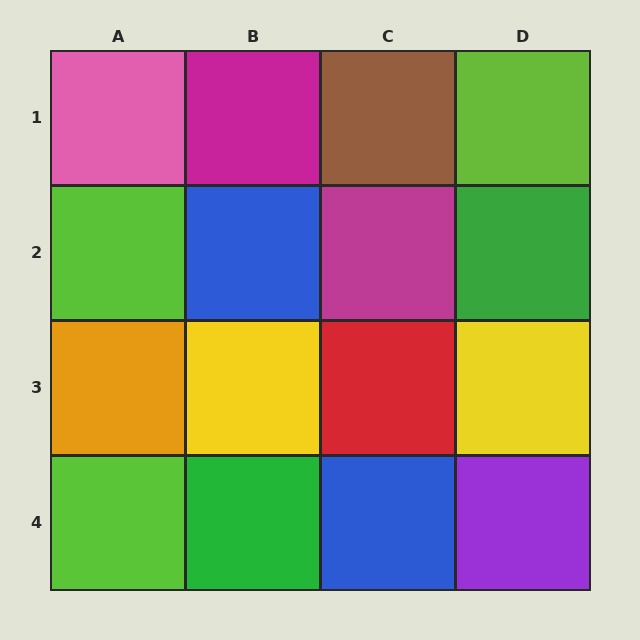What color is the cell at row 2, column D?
Green.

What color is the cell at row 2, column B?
Blue.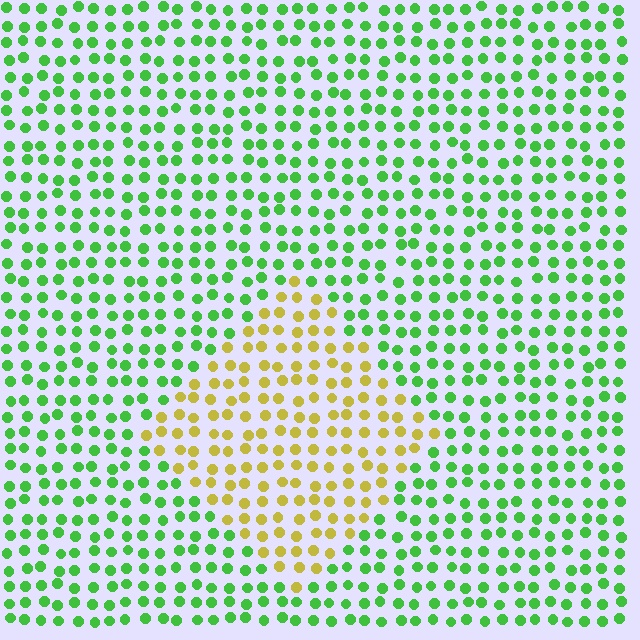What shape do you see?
I see a diamond.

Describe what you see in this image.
The image is filled with small green elements in a uniform arrangement. A diamond-shaped region is visible where the elements are tinted to a slightly different hue, forming a subtle color boundary.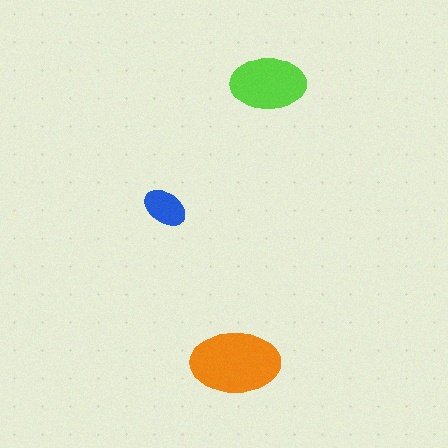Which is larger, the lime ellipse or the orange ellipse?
The orange one.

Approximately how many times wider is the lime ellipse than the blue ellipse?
About 1.5 times wider.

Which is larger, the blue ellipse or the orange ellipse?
The orange one.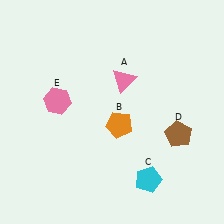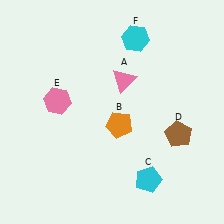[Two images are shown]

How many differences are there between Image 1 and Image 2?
There is 1 difference between the two images.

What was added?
A cyan hexagon (F) was added in Image 2.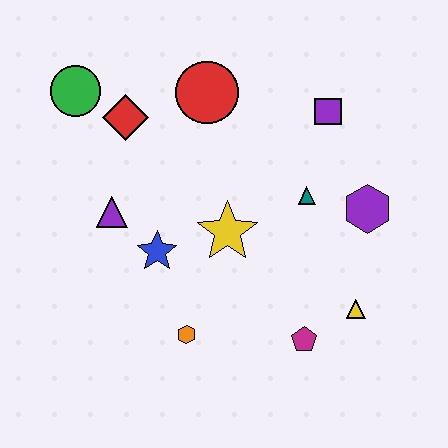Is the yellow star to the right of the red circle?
Yes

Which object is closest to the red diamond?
The green circle is closest to the red diamond.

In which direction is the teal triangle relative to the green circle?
The teal triangle is to the right of the green circle.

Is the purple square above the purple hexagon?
Yes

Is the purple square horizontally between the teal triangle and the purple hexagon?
Yes